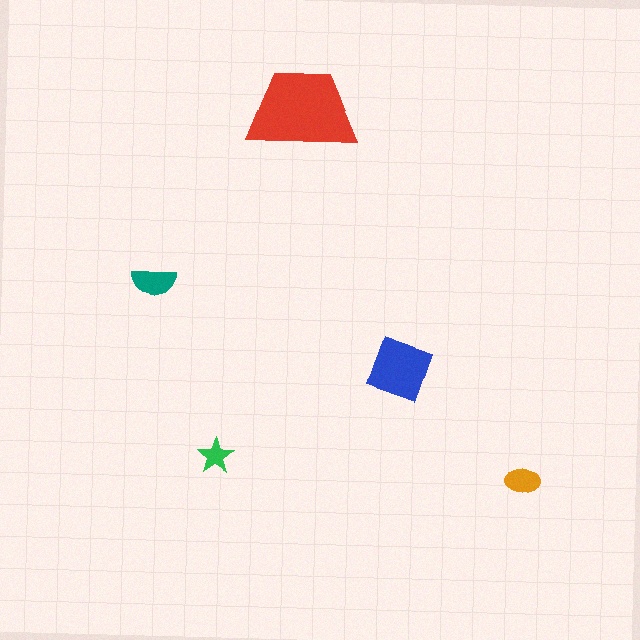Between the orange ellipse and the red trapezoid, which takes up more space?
The red trapezoid.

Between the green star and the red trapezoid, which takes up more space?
The red trapezoid.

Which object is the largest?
The red trapezoid.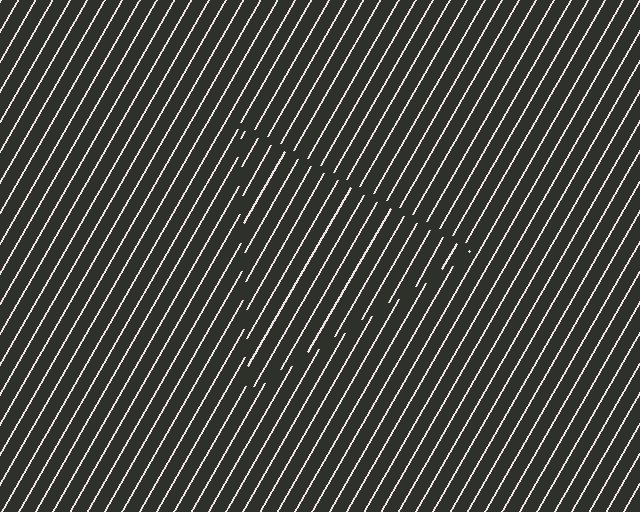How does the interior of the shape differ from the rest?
The interior of the shape contains the same grating, shifted by half a period — the contour is defined by the phase discontinuity where line-ends from the inner and outer gratings abut.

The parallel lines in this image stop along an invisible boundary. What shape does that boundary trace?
An illusory triangle. The interior of the shape contains the same grating, shifted by half a period — the contour is defined by the phase discontinuity where line-ends from the inner and outer gratings abut.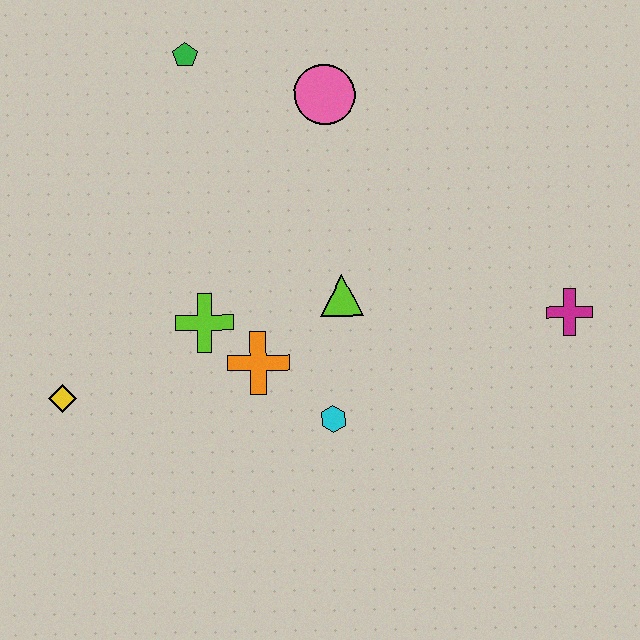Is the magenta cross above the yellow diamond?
Yes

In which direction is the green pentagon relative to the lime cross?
The green pentagon is above the lime cross.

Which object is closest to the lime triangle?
The orange cross is closest to the lime triangle.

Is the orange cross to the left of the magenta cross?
Yes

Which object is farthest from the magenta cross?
The yellow diamond is farthest from the magenta cross.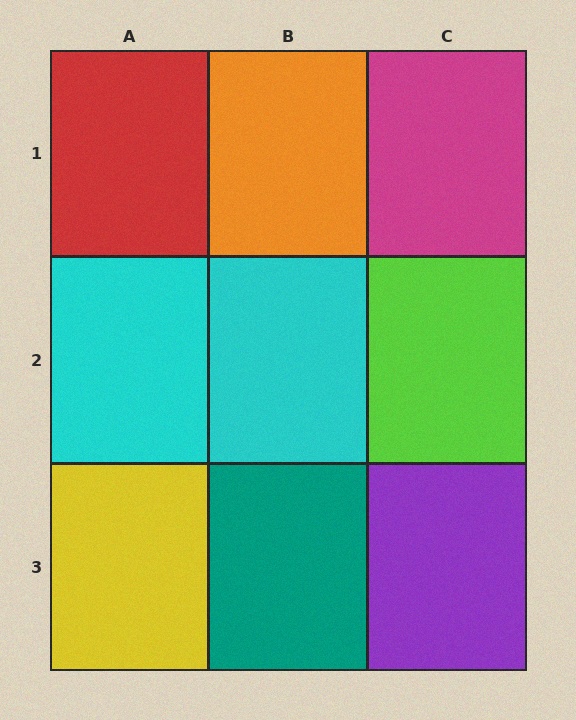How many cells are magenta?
1 cell is magenta.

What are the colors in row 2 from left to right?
Cyan, cyan, lime.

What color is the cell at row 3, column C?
Purple.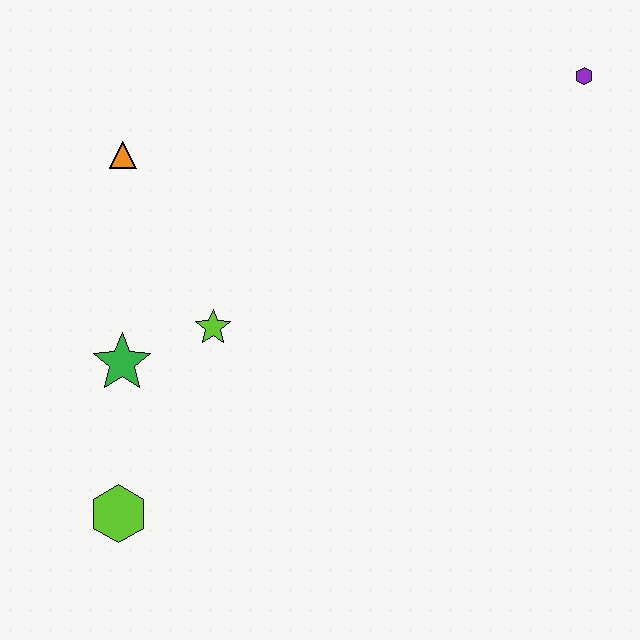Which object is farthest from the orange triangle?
The purple hexagon is farthest from the orange triangle.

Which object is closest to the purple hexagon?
The lime star is closest to the purple hexagon.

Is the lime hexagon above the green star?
No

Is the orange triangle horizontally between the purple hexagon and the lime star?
No